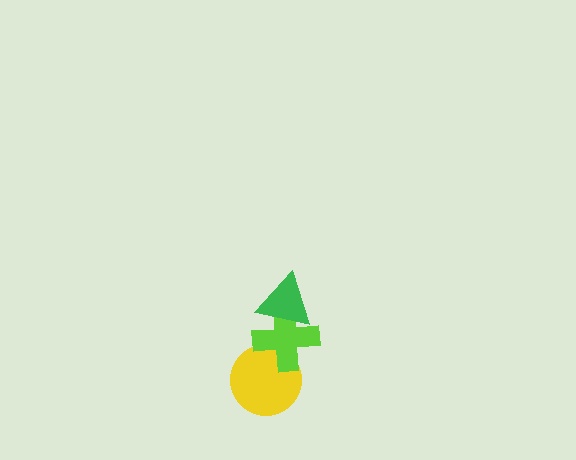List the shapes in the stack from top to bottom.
From top to bottom: the green triangle, the lime cross, the yellow circle.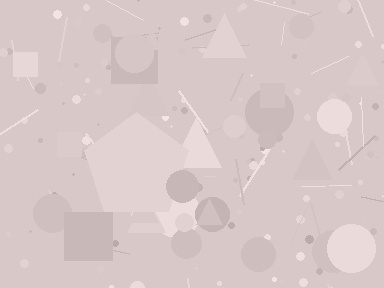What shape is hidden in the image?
A pentagon is hidden in the image.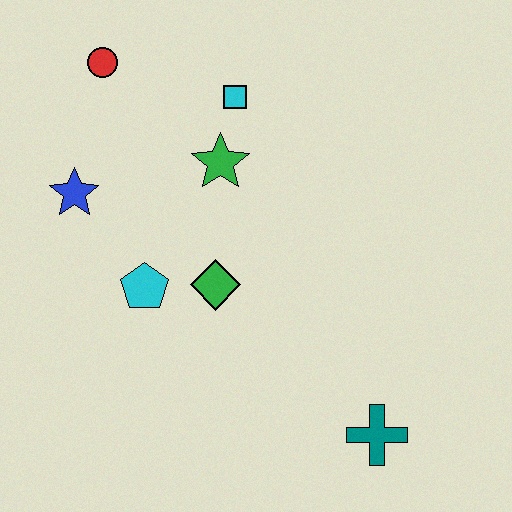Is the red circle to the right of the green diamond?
No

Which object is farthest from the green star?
The teal cross is farthest from the green star.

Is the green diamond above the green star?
No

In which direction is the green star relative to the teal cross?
The green star is above the teal cross.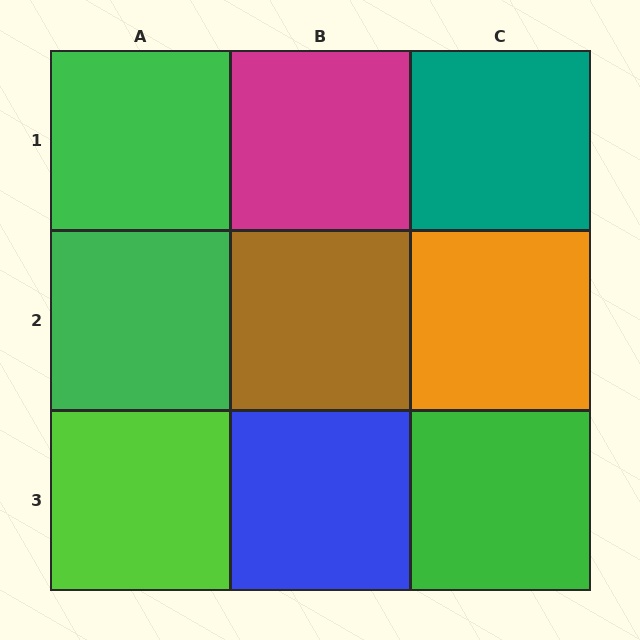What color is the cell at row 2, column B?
Brown.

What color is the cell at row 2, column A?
Green.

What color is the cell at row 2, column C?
Orange.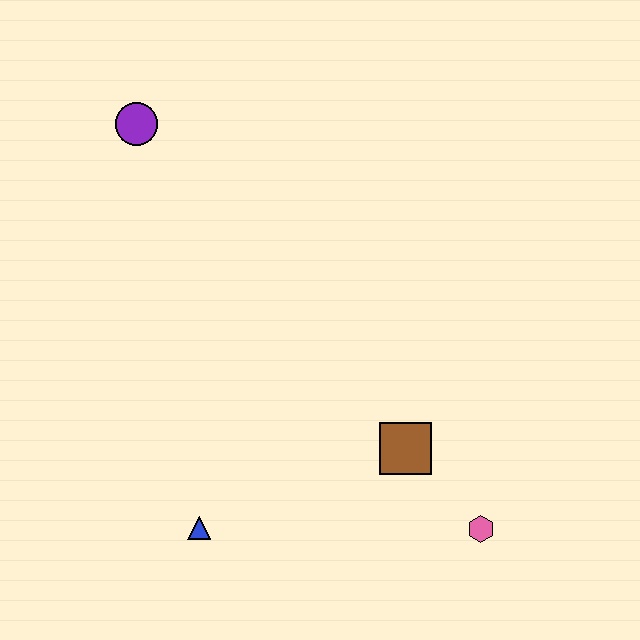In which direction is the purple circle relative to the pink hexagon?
The purple circle is above the pink hexagon.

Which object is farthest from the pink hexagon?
The purple circle is farthest from the pink hexagon.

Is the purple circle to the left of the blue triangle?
Yes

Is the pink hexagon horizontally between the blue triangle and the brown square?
No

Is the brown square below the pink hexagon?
No